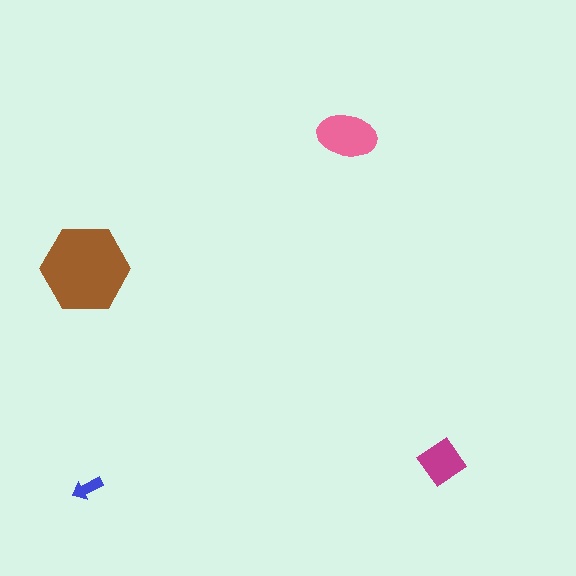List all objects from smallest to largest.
The blue arrow, the magenta diamond, the pink ellipse, the brown hexagon.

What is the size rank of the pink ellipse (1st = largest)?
2nd.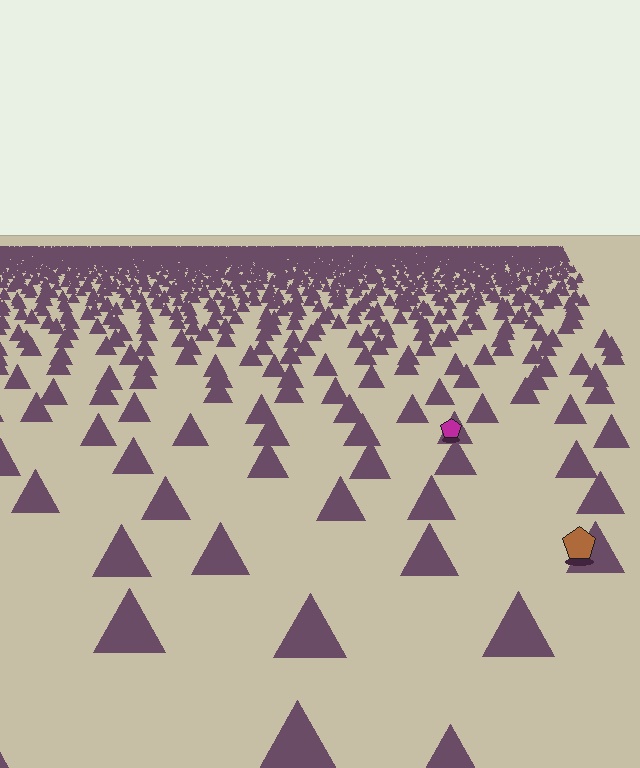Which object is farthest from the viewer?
The magenta pentagon is farthest from the viewer. It appears smaller and the ground texture around it is denser.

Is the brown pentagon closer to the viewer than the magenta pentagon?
Yes. The brown pentagon is closer — you can tell from the texture gradient: the ground texture is coarser near it.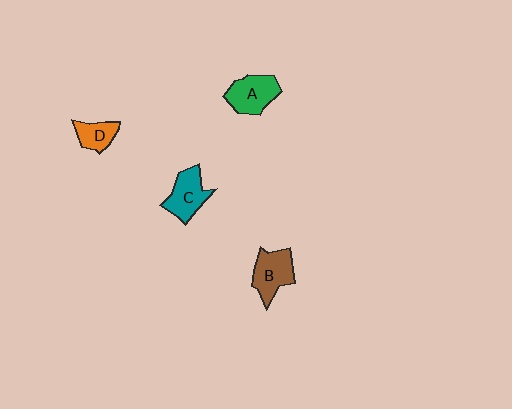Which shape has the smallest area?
Shape D (orange).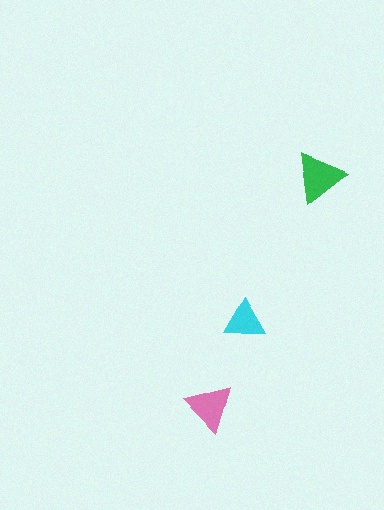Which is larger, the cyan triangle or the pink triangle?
The pink one.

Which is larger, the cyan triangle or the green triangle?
The green one.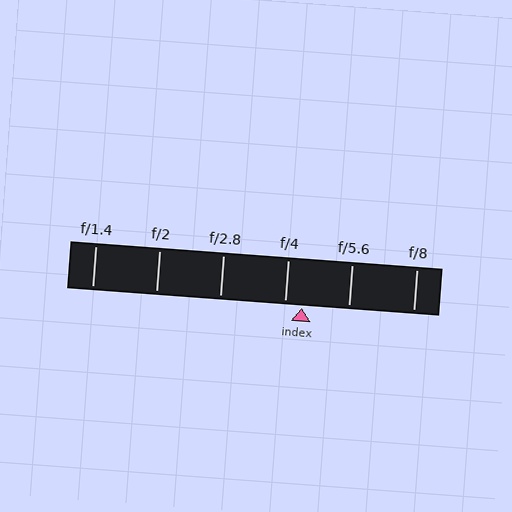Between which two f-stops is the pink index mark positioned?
The index mark is between f/4 and f/5.6.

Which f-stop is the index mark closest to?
The index mark is closest to f/4.